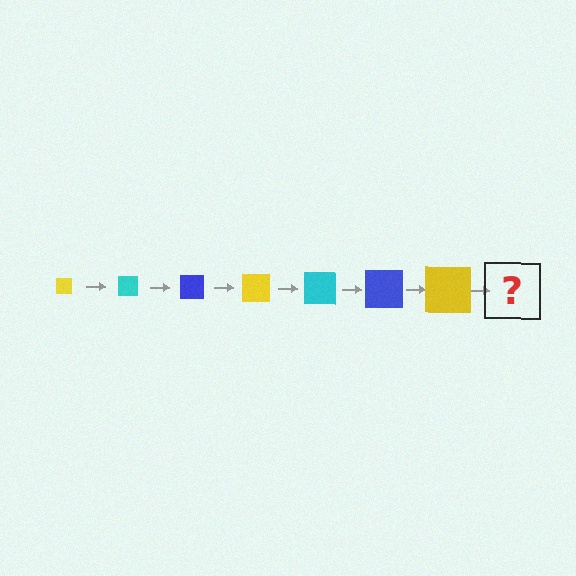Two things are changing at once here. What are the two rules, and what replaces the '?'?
The two rules are that the square grows larger each step and the color cycles through yellow, cyan, and blue. The '?' should be a cyan square, larger than the previous one.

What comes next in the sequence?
The next element should be a cyan square, larger than the previous one.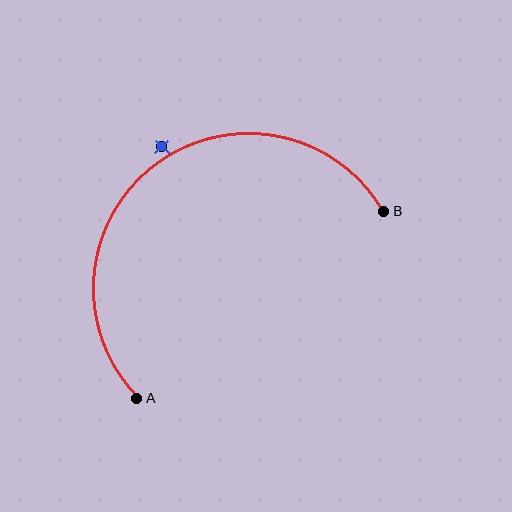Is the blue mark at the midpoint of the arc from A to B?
No — the blue mark does not lie on the arc at all. It sits slightly outside the curve.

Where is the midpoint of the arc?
The arc midpoint is the point on the curve farthest from the straight line joining A and B. It sits above and to the left of that line.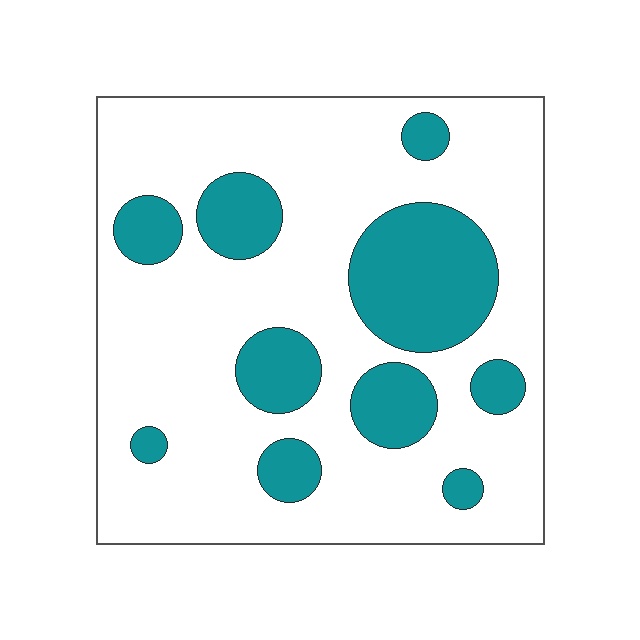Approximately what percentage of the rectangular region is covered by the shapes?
Approximately 25%.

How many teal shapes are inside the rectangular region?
10.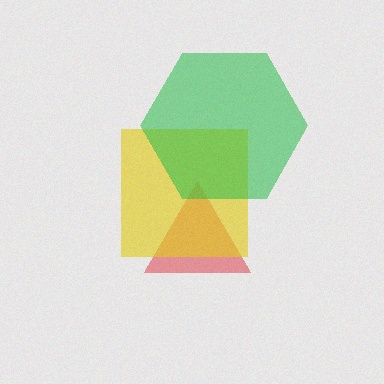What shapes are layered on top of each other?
The layered shapes are: a red triangle, a yellow square, a green hexagon.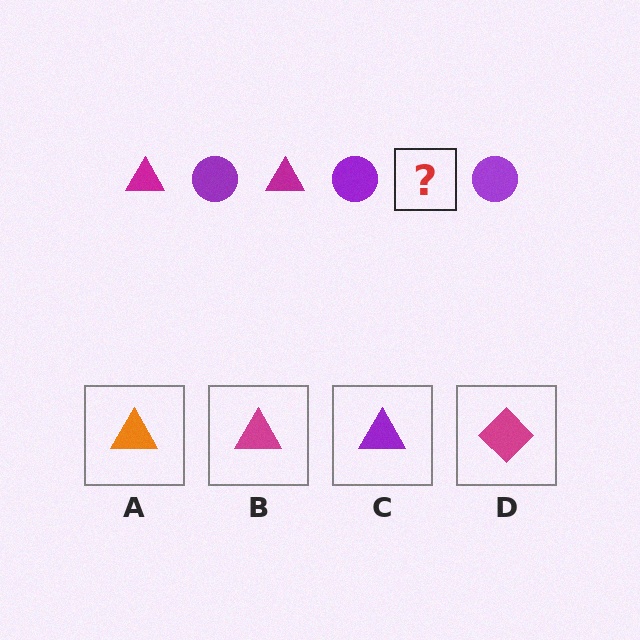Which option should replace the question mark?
Option B.